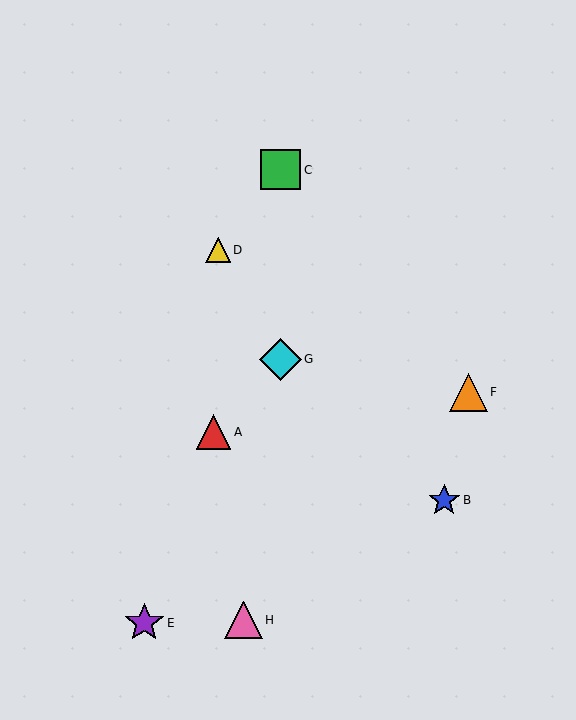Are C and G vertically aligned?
Yes, both are at x≈280.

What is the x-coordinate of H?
Object H is at x≈243.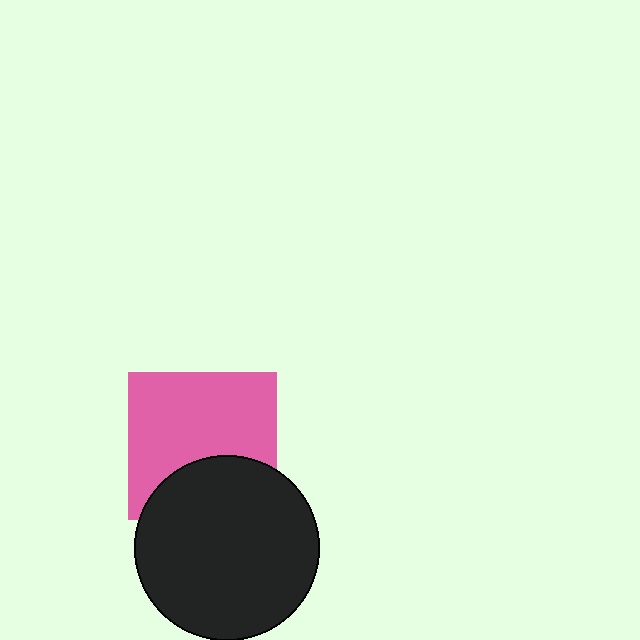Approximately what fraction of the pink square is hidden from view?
Roughly 32% of the pink square is hidden behind the black circle.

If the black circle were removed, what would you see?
You would see the complete pink square.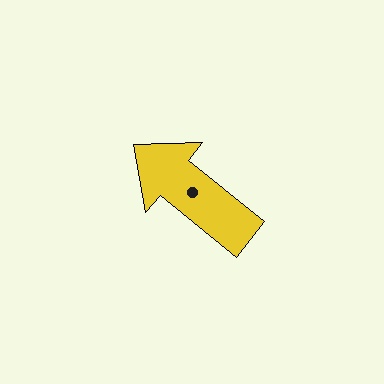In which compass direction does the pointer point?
Northwest.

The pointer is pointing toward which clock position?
Roughly 10 o'clock.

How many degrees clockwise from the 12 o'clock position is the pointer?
Approximately 309 degrees.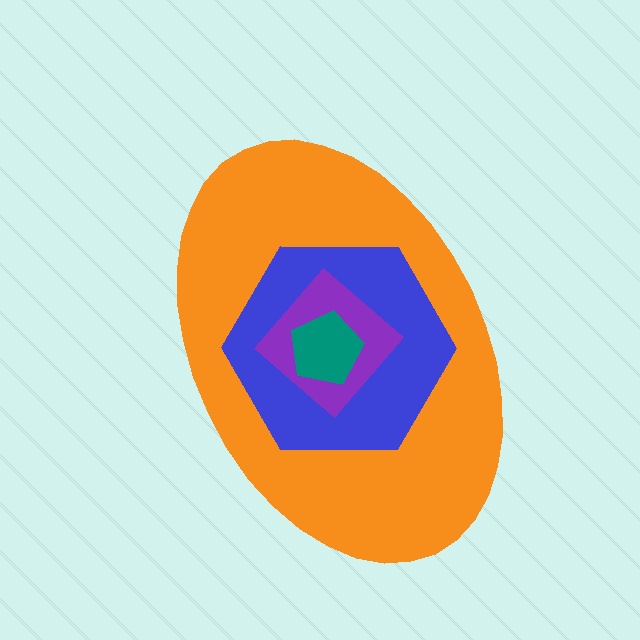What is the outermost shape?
The orange ellipse.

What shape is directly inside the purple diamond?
The teal pentagon.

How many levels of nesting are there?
4.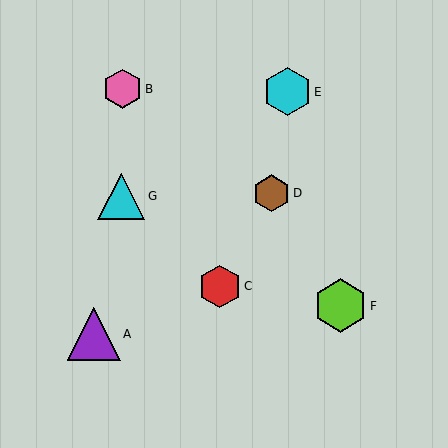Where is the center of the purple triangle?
The center of the purple triangle is at (94, 334).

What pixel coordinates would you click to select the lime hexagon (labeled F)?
Click at (340, 306) to select the lime hexagon F.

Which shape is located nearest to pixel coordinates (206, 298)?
The red hexagon (labeled C) at (220, 286) is nearest to that location.